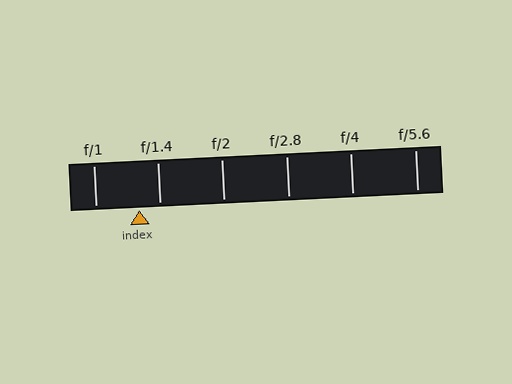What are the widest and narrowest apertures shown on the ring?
The widest aperture shown is f/1 and the narrowest is f/5.6.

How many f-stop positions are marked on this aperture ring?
There are 6 f-stop positions marked.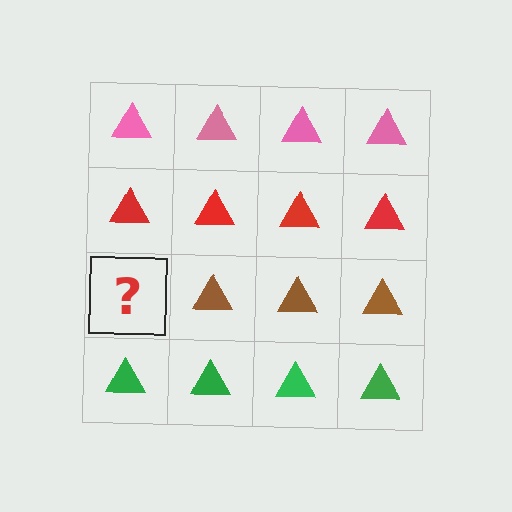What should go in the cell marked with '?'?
The missing cell should contain a brown triangle.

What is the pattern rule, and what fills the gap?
The rule is that each row has a consistent color. The gap should be filled with a brown triangle.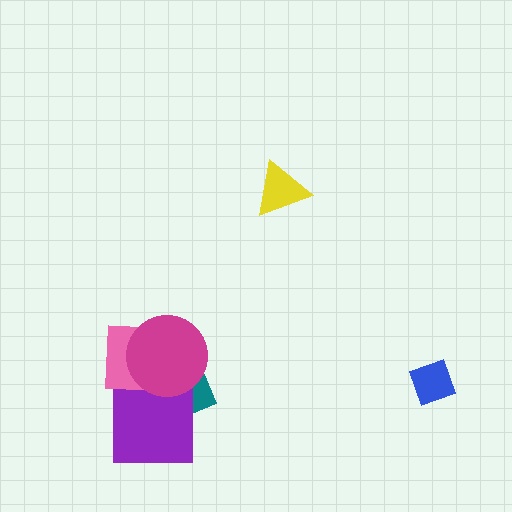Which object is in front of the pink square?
The magenta circle is in front of the pink square.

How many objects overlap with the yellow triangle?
0 objects overlap with the yellow triangle.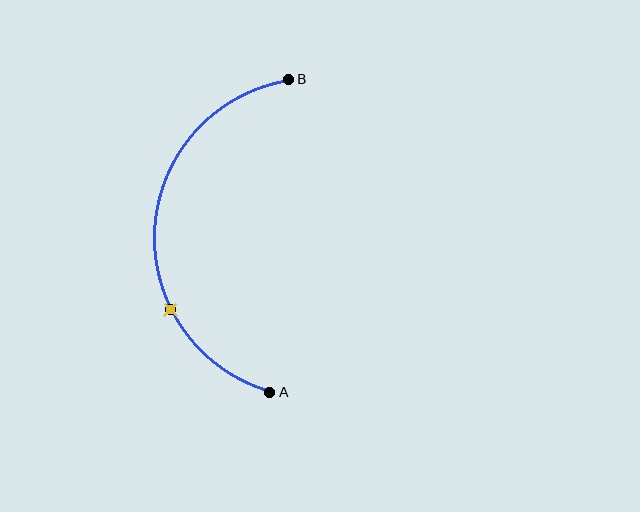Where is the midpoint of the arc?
The arc midpoint is the point on the curve farthest from the straight line joining A and B. It sits to the left of that line.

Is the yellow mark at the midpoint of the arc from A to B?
No. The yellow mark lies on the arc but is closer to endpoint A. The arc midpoint would be at the point on the curve equidistant along the arc from both A and B.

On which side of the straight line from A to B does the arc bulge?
The arc bulges to the left of the straight line connecting A and B.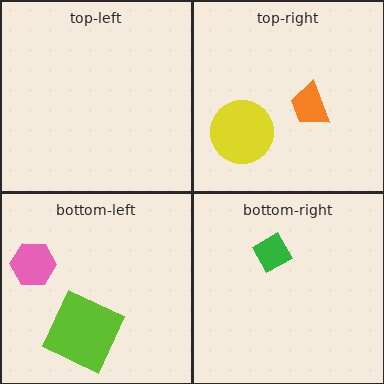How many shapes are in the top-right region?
2.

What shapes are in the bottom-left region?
The pink hexagon, the lime square.